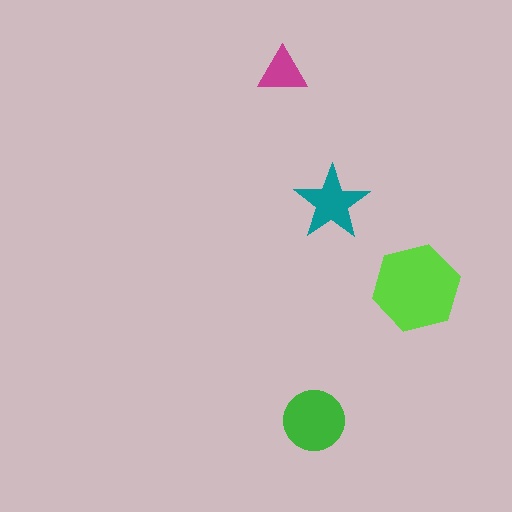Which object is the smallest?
The magenta triangle.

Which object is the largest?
The lime hexagon.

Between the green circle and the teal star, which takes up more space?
The green circle.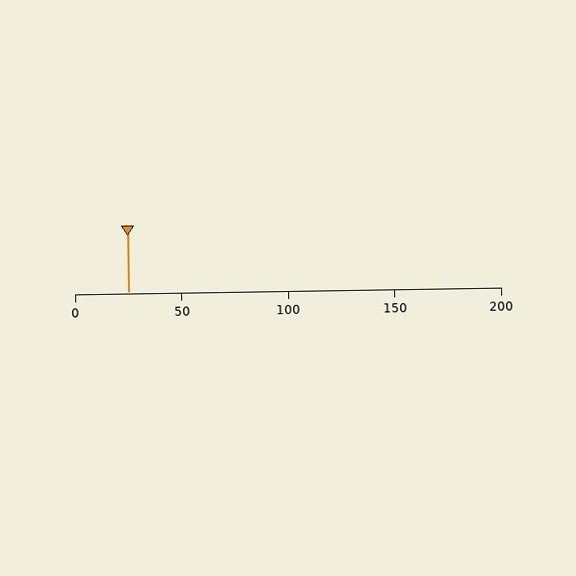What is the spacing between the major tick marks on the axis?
The major ticks are spaced 50 apart.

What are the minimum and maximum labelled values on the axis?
The axis runs from 0 to 200.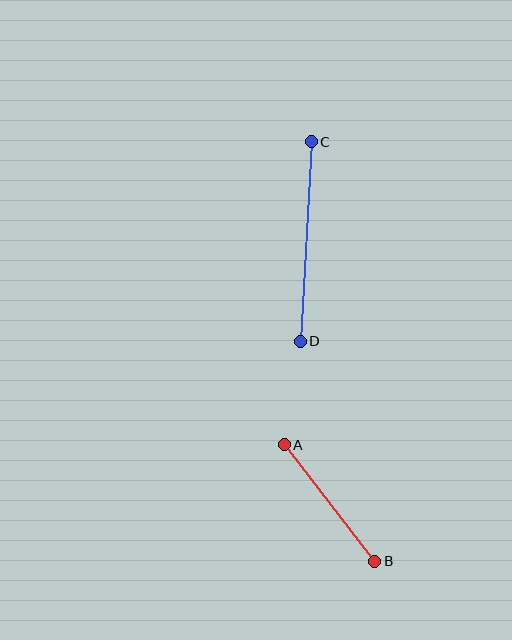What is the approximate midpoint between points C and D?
The midpoint is at approximately (306, 242) pixels.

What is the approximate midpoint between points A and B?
The midpoint is at approximately (329, 503) pixels.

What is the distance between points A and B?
The distance is approximately 148 pixels.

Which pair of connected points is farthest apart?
Points C and D are farthest apart.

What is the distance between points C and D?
The distance is approximately 200 pixels.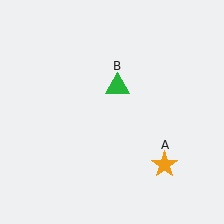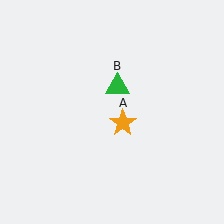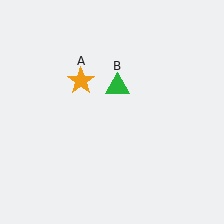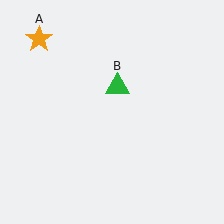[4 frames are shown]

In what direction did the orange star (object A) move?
The orange star (object A) moved up and to the left.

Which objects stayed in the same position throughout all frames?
Green triangle (object B) remained stationary.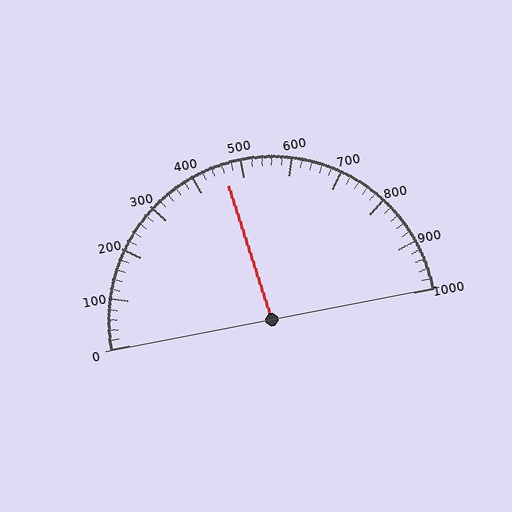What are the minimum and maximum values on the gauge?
The gauge ranges from 0 to 1000.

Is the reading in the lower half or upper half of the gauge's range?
The reading is in the lower half of the range (0 to 1000).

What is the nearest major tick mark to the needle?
The nearest major tick mark is 500.